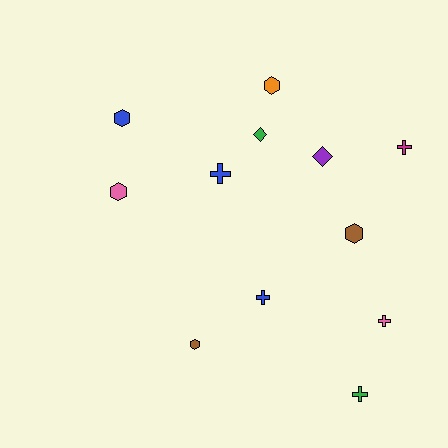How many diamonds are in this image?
There are 2 diamonds.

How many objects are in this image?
There are 12 objects.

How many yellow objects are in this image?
There are no yellow objects.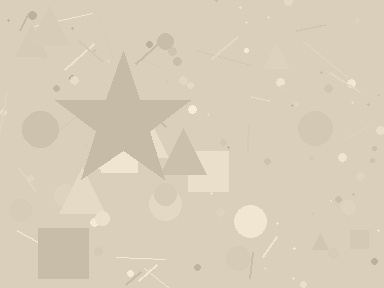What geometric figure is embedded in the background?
A star is embedded in the background.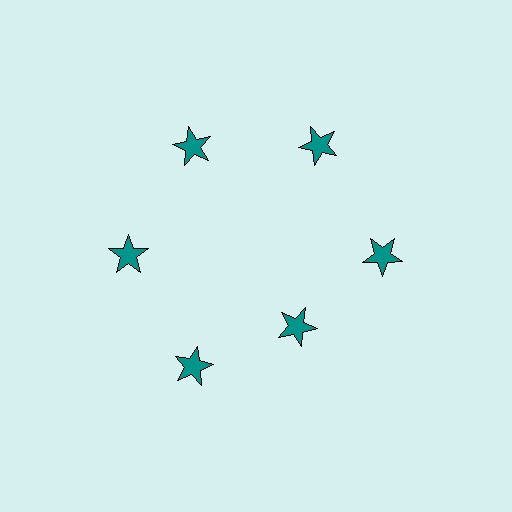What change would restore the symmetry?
The symmetry would be restored by moving it outward, back onto the ring so that all 6 stars sit at equal angles and equal distance from the center.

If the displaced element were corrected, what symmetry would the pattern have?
It would have 6-fold rotational symmetry — the pattern would map onto itself every 60 degrees.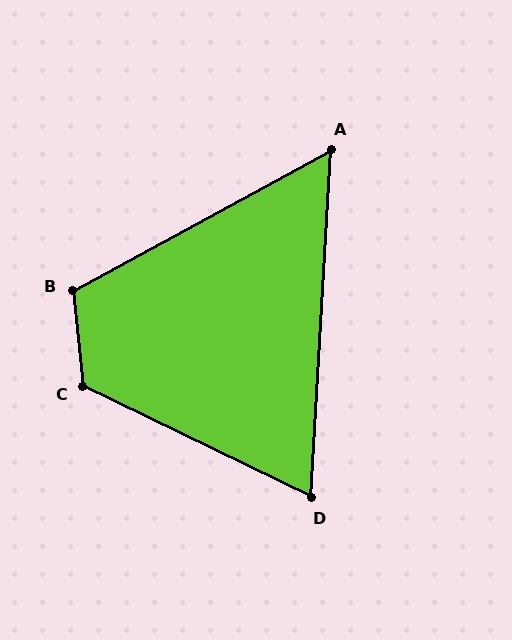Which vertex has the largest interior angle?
C, at approximately 122 degrees.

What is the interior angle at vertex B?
Approximately 113 degrees (obtuse).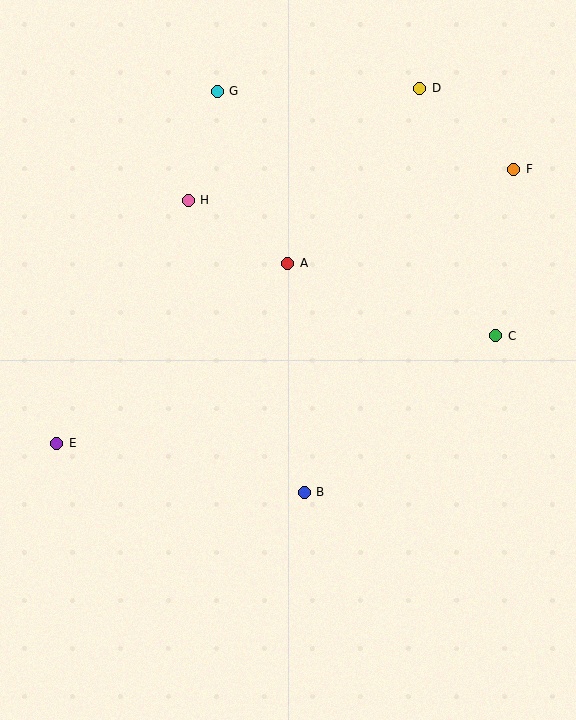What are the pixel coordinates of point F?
Point F is at (514, 169).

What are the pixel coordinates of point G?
Point G is at (217, 91).